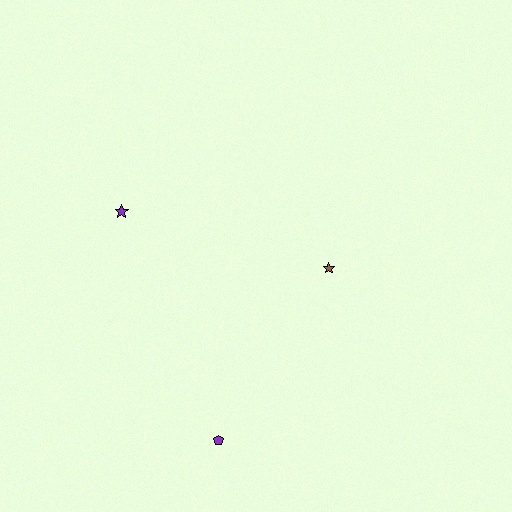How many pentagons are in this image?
There is 1 pentagon.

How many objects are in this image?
There are 3 objects.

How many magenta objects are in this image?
There are no magenta objects.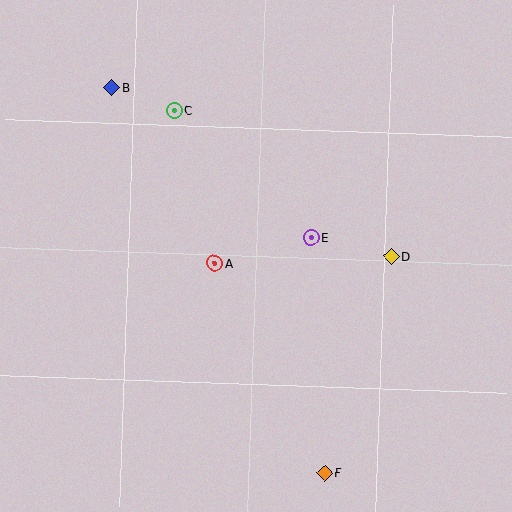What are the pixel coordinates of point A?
Point A is at (214, 263).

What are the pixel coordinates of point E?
Point E is at (311, 238).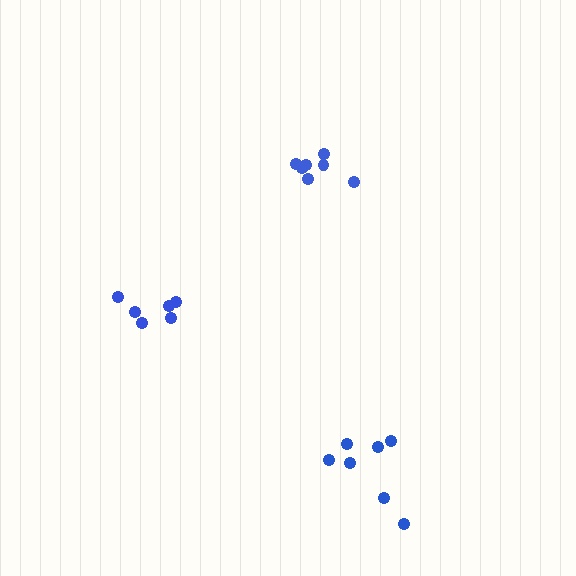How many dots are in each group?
Group 1: 6 dots, Group 2: 7 dots, Group 3: 7 dots (20 total).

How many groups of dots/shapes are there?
There are 3 groups.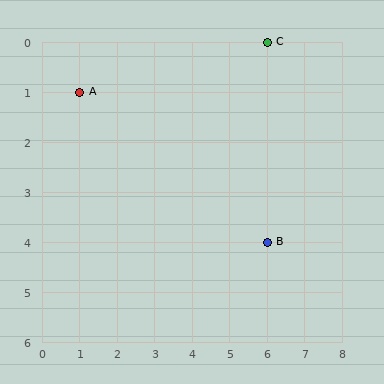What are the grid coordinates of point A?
Point A is at grid coordinates (1, 1).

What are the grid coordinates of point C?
Point C is at grid coordinates (6, 0).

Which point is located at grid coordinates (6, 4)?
Point B is at (6, 4).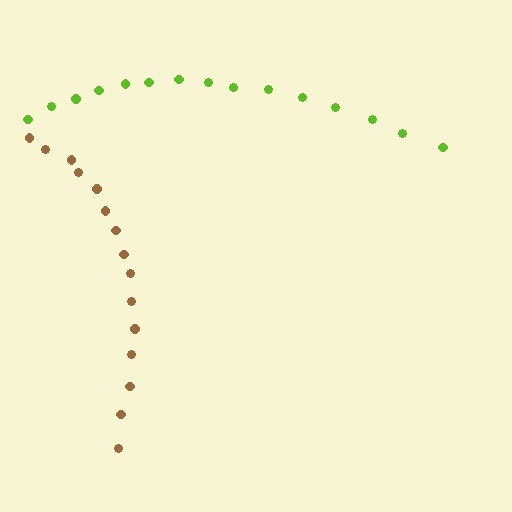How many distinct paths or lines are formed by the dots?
There are 2 distinct paths.